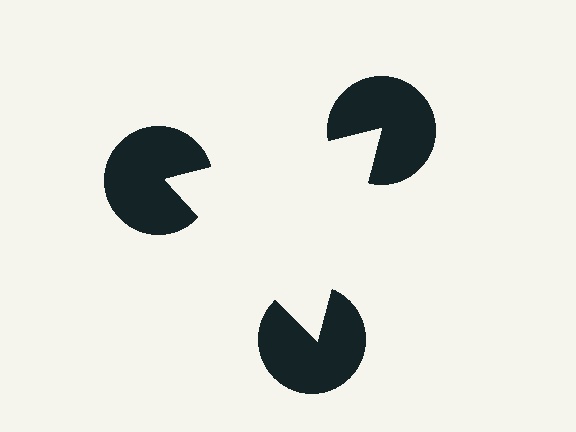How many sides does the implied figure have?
3 sides.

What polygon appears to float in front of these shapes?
An illusory triangle — its edges are inferred from the aligned wedge cuts in the pac-man discs, not physically drawn.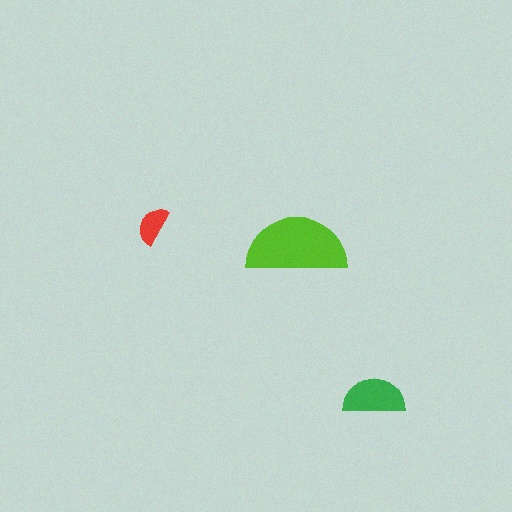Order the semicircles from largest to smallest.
the lime one, the green one, the red one.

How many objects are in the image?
There are 3 objects in the image.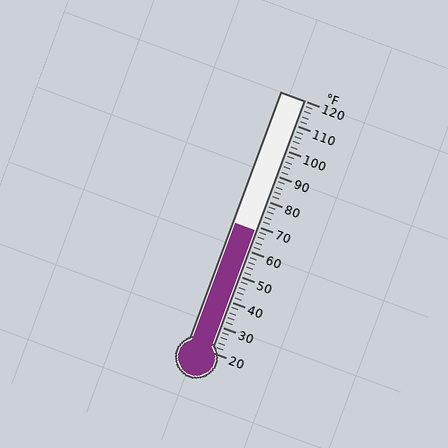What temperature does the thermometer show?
The thermometer shows approximately 68°F.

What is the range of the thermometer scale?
The thermometer scale ranges from 20°F to 120°F.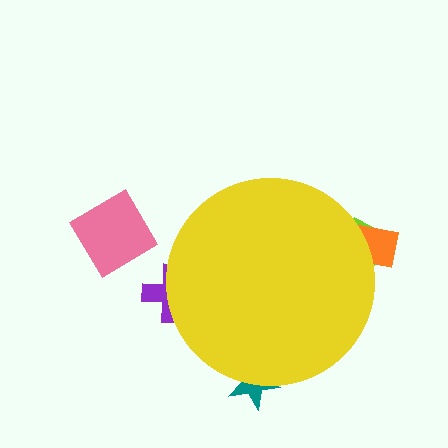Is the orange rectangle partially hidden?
Yes, the orange rectangle is partially hidden behind the yellow circle.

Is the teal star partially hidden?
Yes, the teal star is partially hidden behind the yellow circle.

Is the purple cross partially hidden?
Yes, the purple cross is partially hidden behind the yellow circle.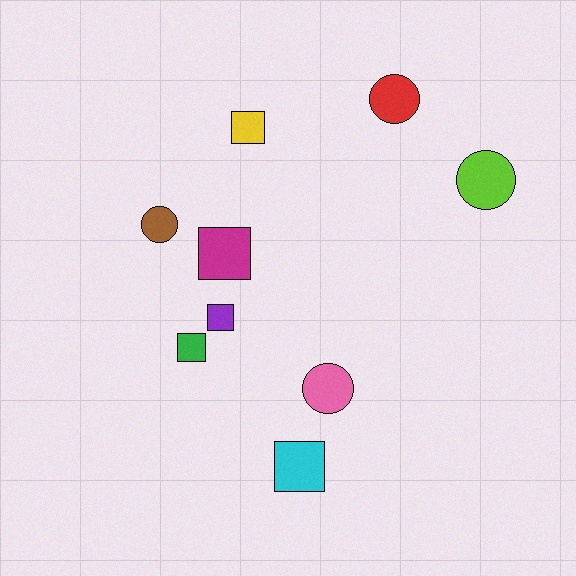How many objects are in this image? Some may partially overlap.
There are 9 objects.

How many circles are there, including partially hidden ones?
There are 4 circles.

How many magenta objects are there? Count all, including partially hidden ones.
There is 1 magenta object.